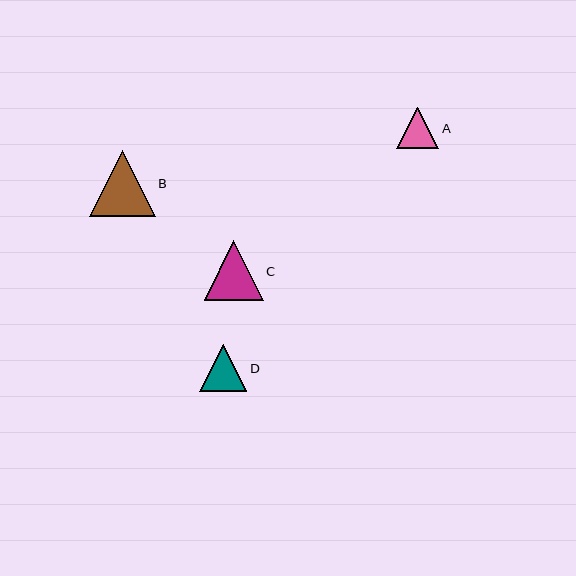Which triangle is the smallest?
Triangle A is the smallest with a size of approximately 42 pixels.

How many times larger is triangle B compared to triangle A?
Triangle B is approximately 1.6 times the size of triangle A.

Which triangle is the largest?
Triangle B is the largest with a size of approximately 66 pixels.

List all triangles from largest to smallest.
From largest to smallest: B, C, D, A.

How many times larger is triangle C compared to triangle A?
Triangle C is approximately 1.4 times the size of triangle A.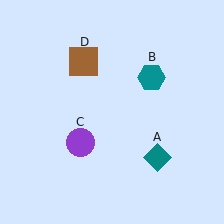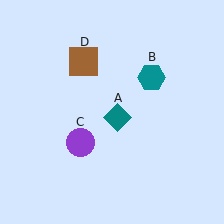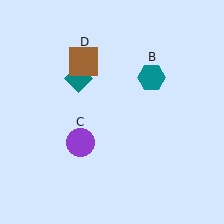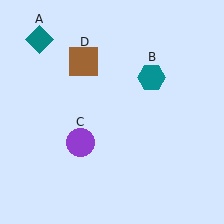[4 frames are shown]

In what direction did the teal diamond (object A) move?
The teal diamond (object A) moved up and to the left.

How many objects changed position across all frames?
1 object changed position: teal diamond (object A).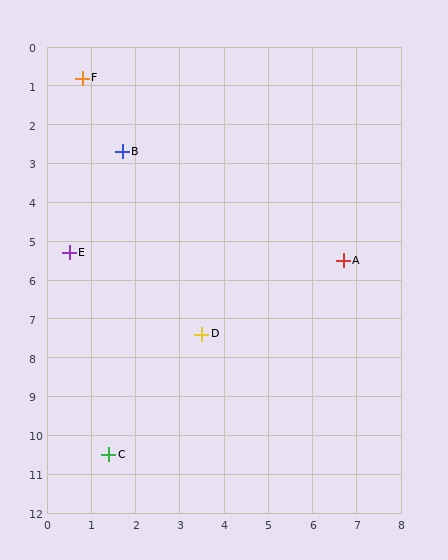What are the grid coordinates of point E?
Point E is at approximately (0.5, 5.3).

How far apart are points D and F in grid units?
Points D and F are about 7.1 grid units apart.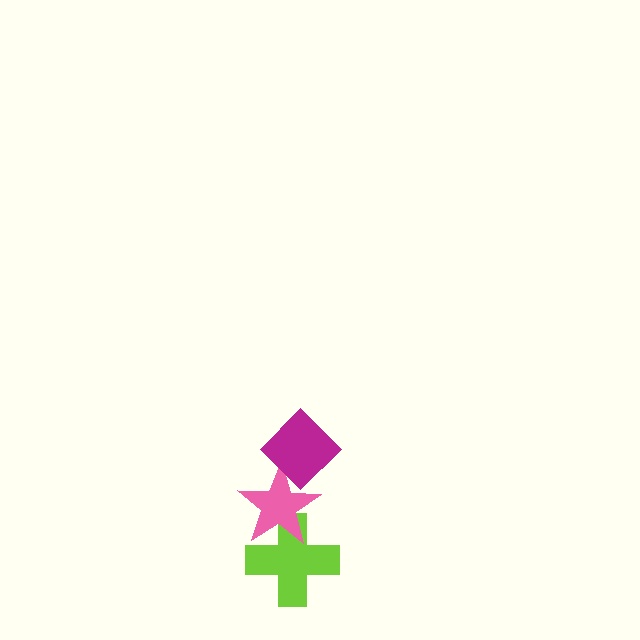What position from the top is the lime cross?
The lime cross is 3rd from the top.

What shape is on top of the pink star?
The magenta diamond is on top of the pink star.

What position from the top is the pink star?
The pink star is 2nd from the top.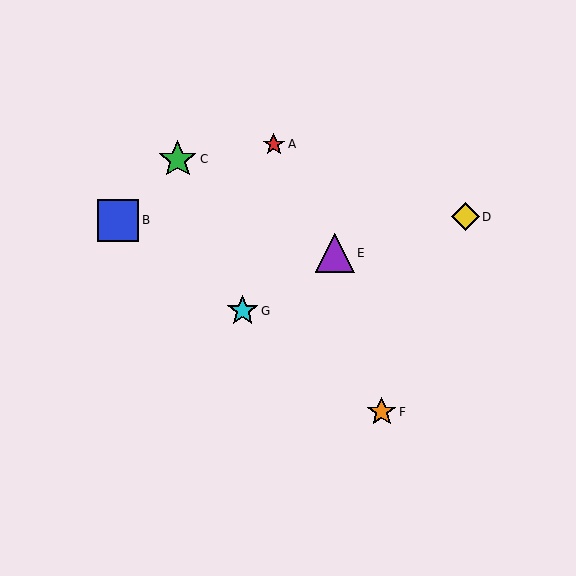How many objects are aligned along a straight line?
3 objects (B, F, G) are aligned along a straight line.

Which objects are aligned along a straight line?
Objects B, F, G are aligned along a straight line.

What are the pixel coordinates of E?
Object E is at (335, 253).